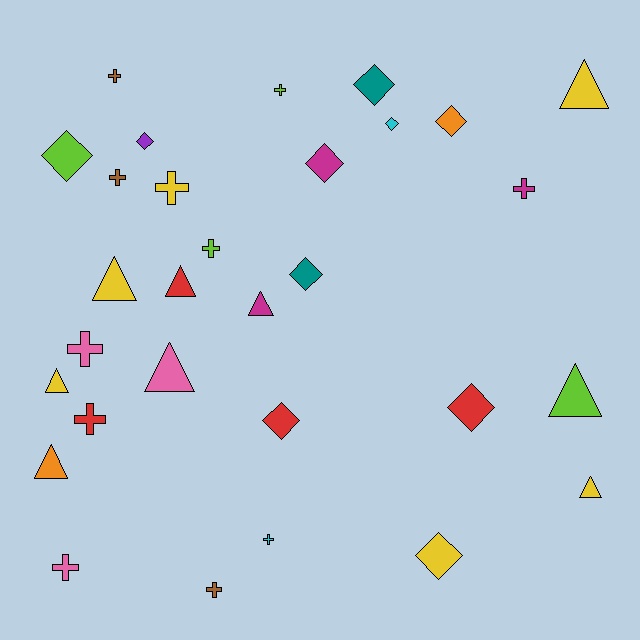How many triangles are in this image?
There are 9 triangles.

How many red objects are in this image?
There are 4 red objects.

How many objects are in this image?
There are 30 objects.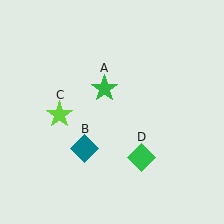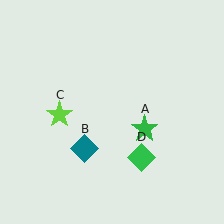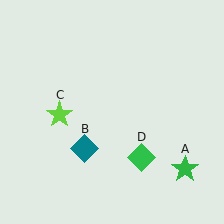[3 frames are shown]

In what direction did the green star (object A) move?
The green star (object A) moved down and to the right.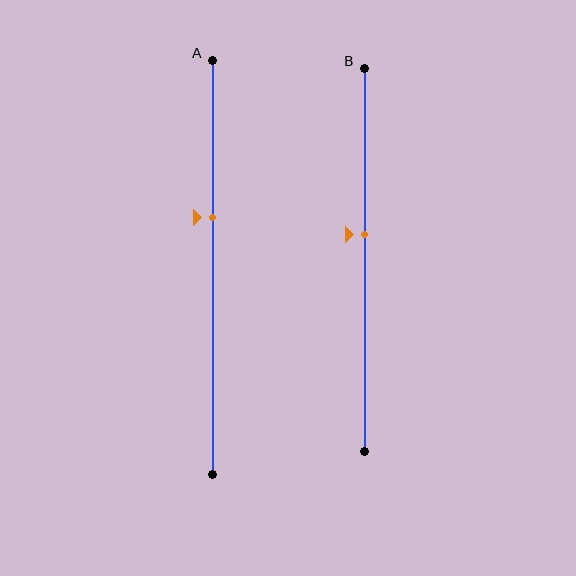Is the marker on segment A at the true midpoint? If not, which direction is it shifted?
No, the marker on segment A is shifted upward by about 12% of the segment length.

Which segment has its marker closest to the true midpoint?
Segment B has its marker closest to the true midpoint.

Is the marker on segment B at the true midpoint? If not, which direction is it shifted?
No, the marker on segment B is shifted upward by about 7% of the segment length.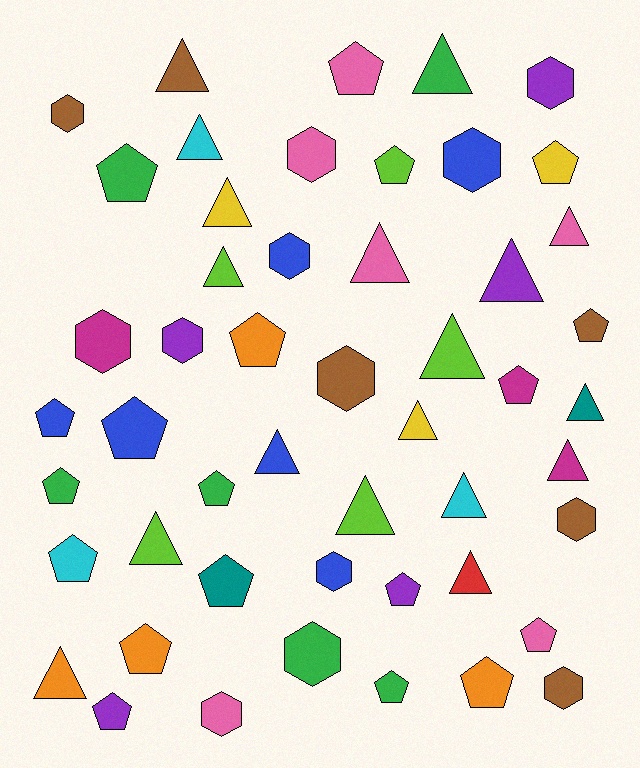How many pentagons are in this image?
There are 19 pentagons.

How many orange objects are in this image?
There are 4 orange objects.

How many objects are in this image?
There are 50 objects.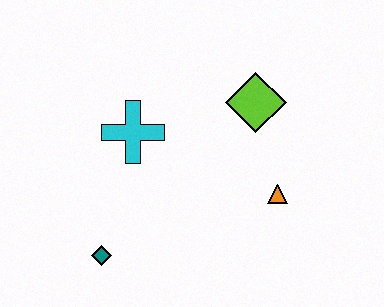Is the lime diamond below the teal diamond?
No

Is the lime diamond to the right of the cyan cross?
Yes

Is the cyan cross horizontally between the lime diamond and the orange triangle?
No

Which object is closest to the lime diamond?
The orange triangle is closest to the lime diamond.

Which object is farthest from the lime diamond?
The teal diamond is farthest from the lime diamond.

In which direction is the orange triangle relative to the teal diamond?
The orange triangle is to the right of the teal diamond.